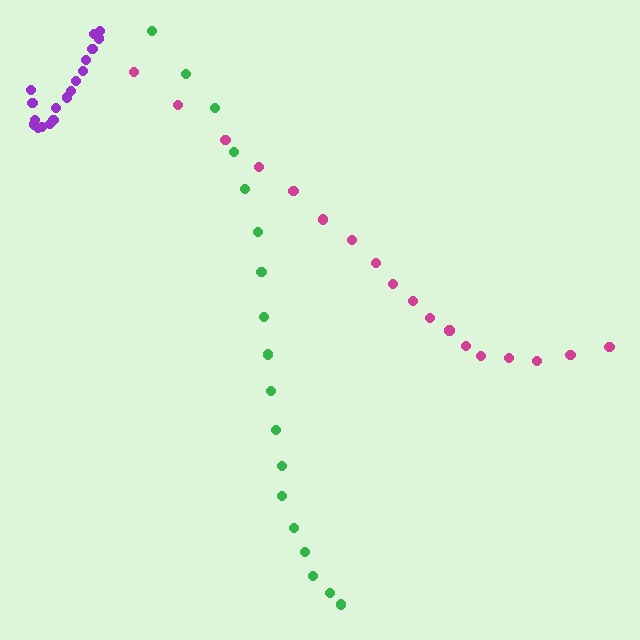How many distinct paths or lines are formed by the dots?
There are 3 distinct paths.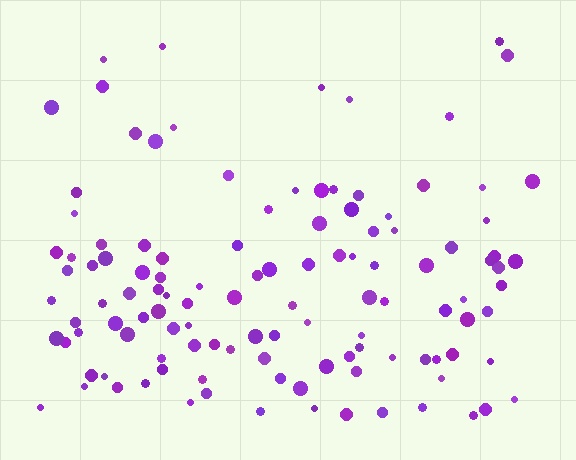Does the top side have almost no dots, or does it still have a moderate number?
Still a moderate number, just noticeably fewer than the bottom.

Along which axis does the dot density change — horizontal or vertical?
Vertical.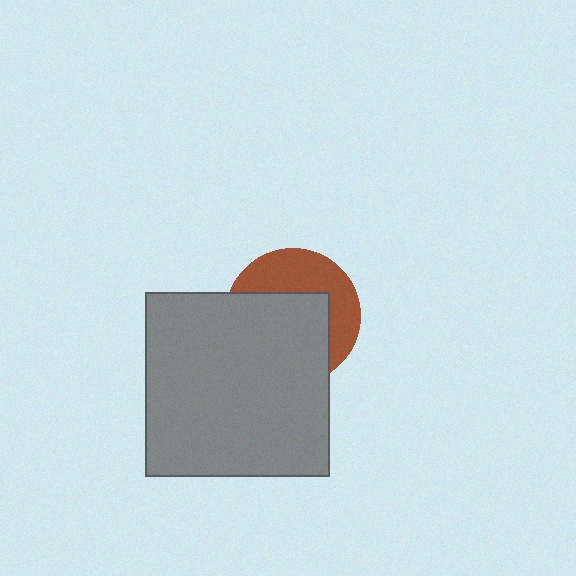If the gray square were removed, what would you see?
You would see the complete brown circle.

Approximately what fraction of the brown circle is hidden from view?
Roughly 59% of the brown circle is hidden behind the gray square.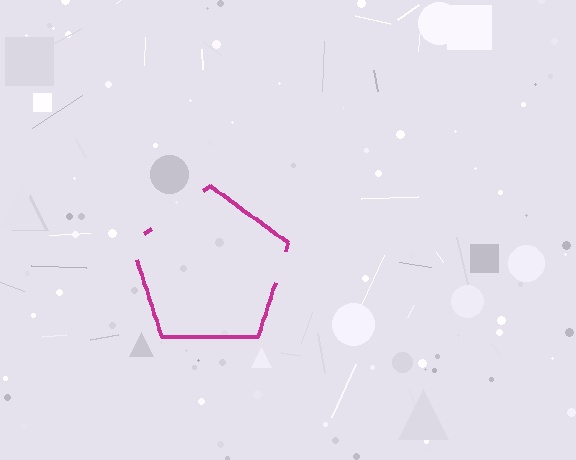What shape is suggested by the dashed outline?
The dashed outline suggests a pentagon.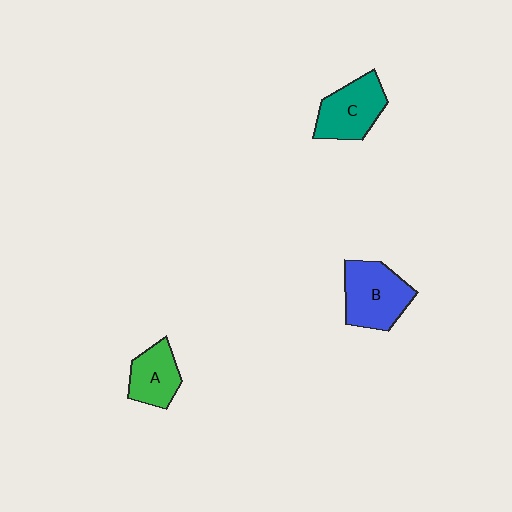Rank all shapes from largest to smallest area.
From largest to smallest: B (blue), C (teal), A (green).